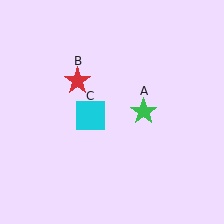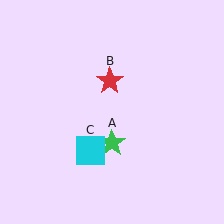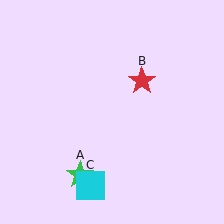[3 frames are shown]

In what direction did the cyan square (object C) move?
The cyan square (object C) moved down.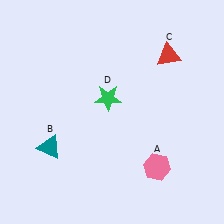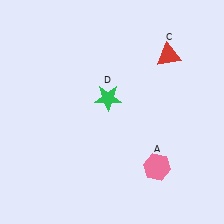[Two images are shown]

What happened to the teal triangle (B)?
The teal triangle (B) was removed in Image 2. It was in the bottom-left area of Image 1.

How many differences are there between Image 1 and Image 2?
There is 1 difference between the two images.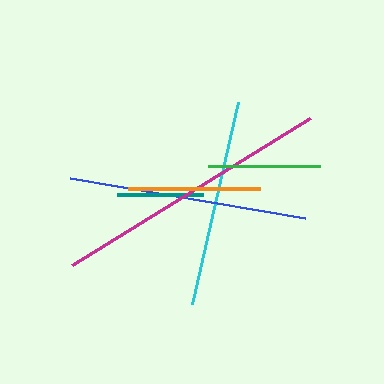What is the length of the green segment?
The green segment is approximately 112 pixels long.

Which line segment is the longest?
The magenta line is the longest at approximately 279 pixels.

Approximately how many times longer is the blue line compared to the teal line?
The blue line is approximately 2.8 times the length of the teal line.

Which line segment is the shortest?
The teal line is the shortest at approximately 86 pixels.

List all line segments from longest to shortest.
From longest to shortest: magenta, blue, cyan, orange, green, teal.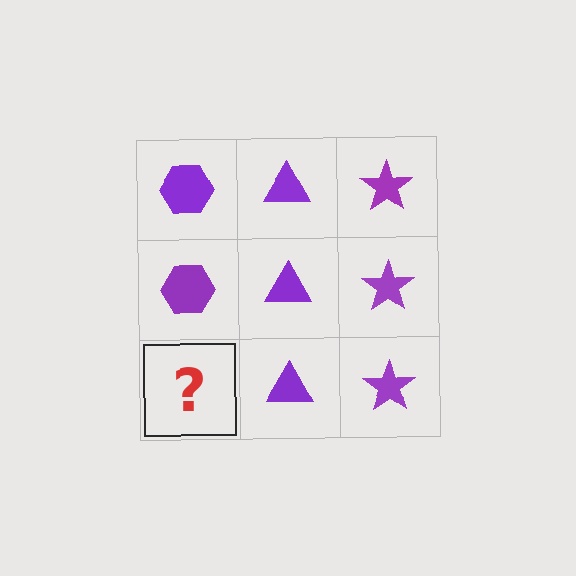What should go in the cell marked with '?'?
The missing cell should contain a purple hexagon.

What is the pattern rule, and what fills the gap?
The rule is that each column has a consistent shape. The gap should be filled with a purple hexagon.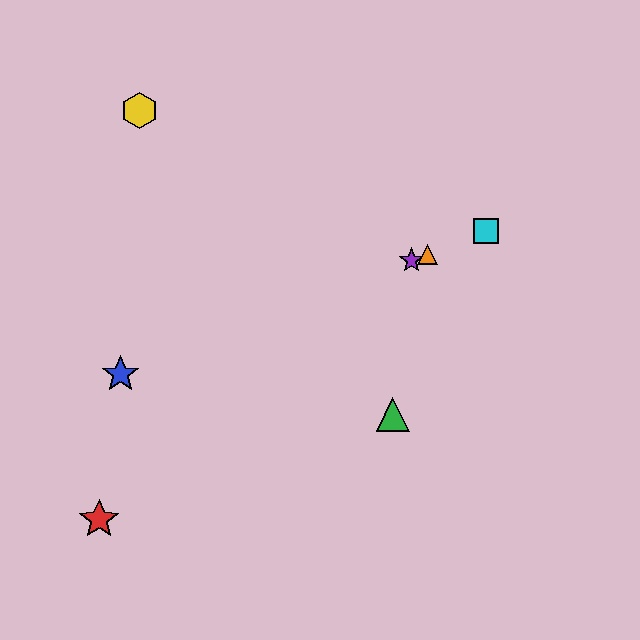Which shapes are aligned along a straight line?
The blue star, the purple star, the orange triangle, the cyan square are aligned along a straight line.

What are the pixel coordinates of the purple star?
The purple star is at (411, 260).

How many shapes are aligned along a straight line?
4 shapes (the blue star, the purple star, the orange triangle, the cyan square) are aligned along a straight line.